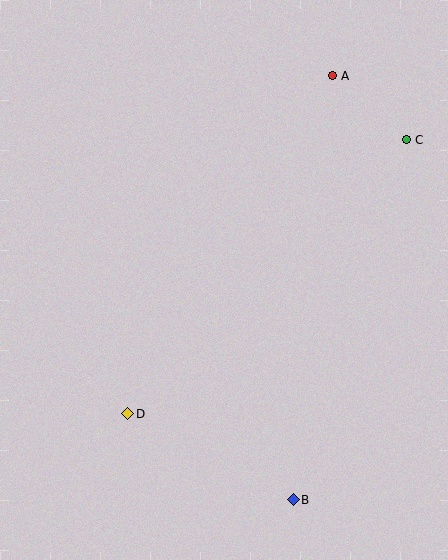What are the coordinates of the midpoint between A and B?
The midpoint between A and B is at (313, 288).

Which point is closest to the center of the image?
Point D at (128, 414) is closest to the center.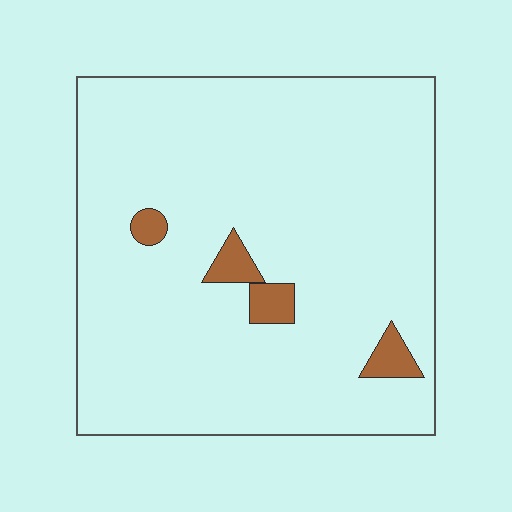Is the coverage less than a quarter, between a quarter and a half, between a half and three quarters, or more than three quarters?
Less than a quarter.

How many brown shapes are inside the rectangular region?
4.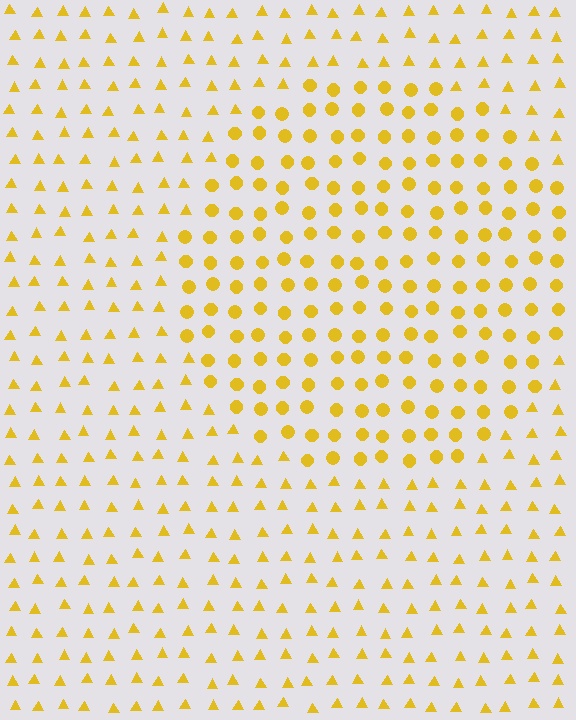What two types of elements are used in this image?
The image uses circles inside the circle region and triangles outside it.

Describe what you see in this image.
The image is filled with small yellow elements arranged in a uniform grid. A circle-shaped region contains circles, while the surrounding area contains triangles. The boundary is defined purely by the change in element shape.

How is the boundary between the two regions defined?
The boundary is defined by a change in element shape: circles inside vs. triangles outside. All elements share the same color and spacing.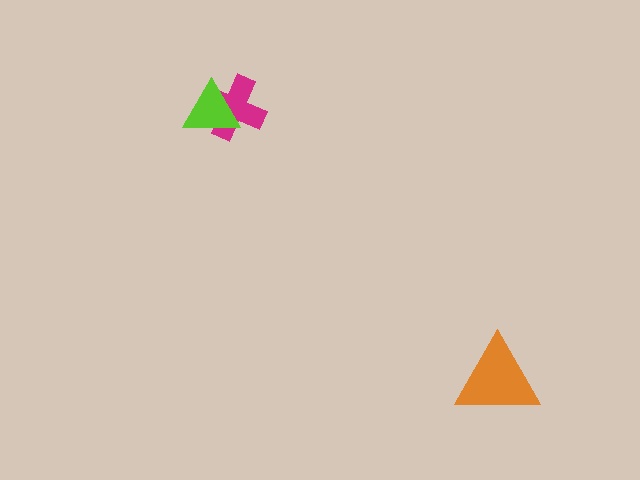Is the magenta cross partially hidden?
Yes, it is partially covered by another shape.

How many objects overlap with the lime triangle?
1 object overlaps with the lime triangle.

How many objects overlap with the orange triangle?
0 objects overlap with the orange triangle.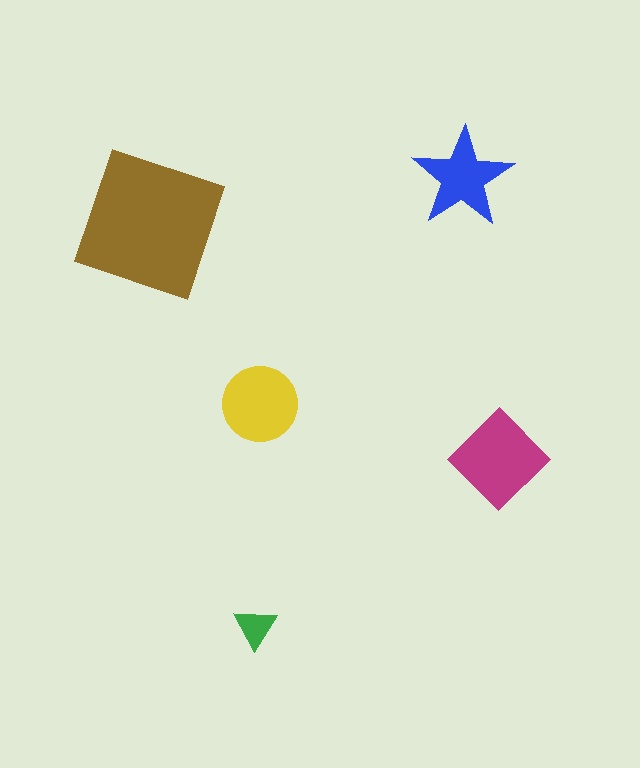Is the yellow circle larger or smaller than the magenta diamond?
Smaller.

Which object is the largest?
The brown square.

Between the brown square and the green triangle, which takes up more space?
The brown square.